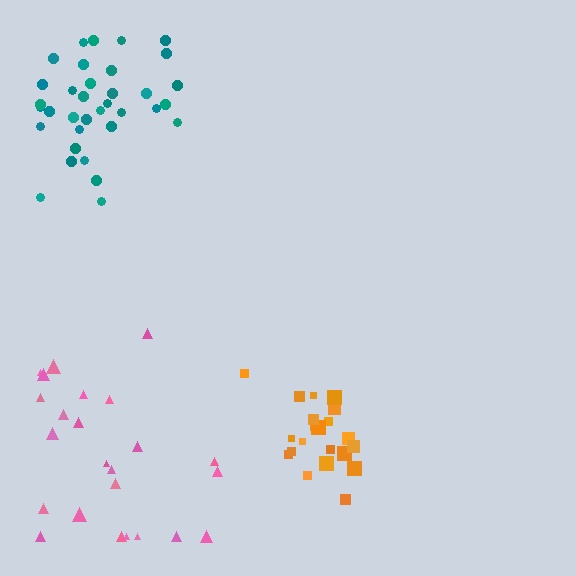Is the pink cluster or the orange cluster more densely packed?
Orange.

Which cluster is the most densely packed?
Orange.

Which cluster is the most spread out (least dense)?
Pink.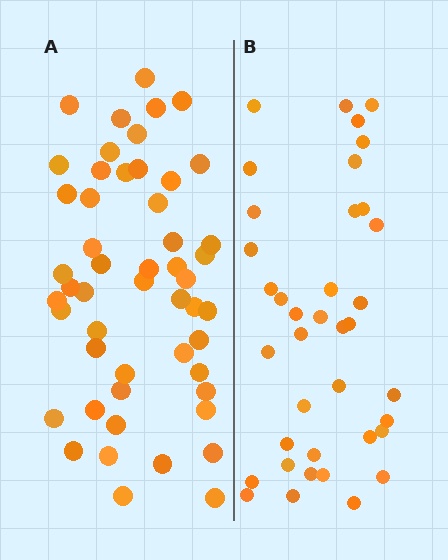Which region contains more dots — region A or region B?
Region A (the left region) has more dots.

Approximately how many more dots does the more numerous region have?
Region A has approximately 15 more dots than region B.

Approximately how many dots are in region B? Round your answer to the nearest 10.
About 40 dots. (The exact count is 38, which rounds to 40.)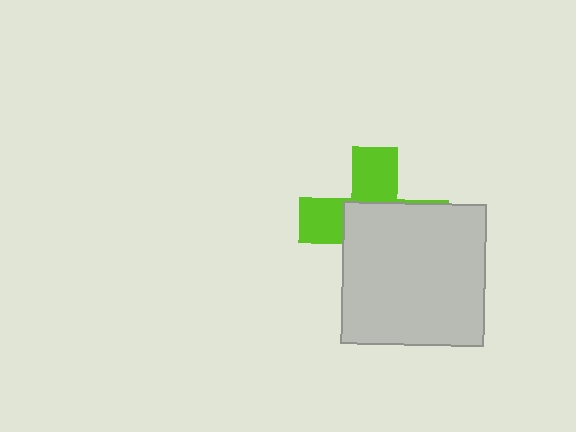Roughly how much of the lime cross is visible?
A small part of it is visible (roughly 40%).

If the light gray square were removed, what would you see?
You would see the complete lime cross.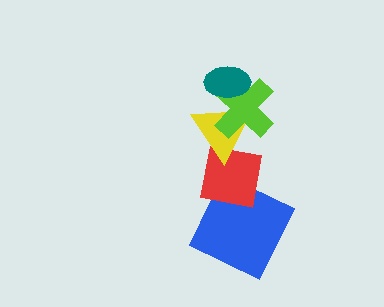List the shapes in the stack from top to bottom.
From top to bottom: the teal ellipse, the lime cross, the yellow triangle, the red square, the blue square.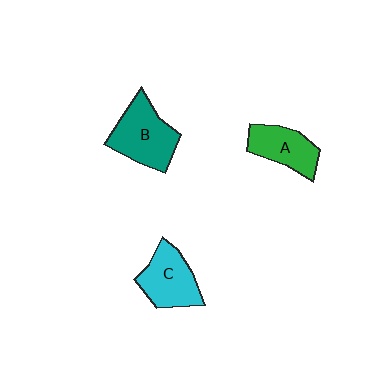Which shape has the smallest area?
Shape A (green).